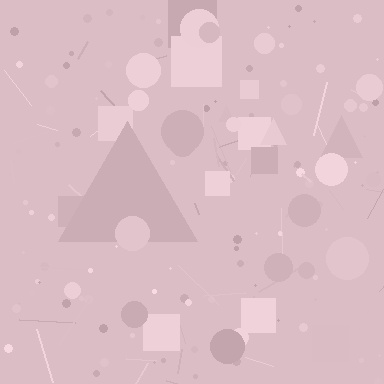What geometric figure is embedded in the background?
A triangle is embedded in the background.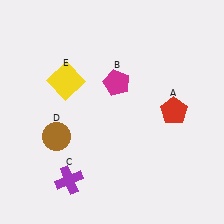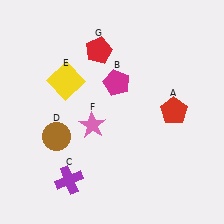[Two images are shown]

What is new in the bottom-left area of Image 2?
A pink star (F) was added in the bottom-left area of Image 2.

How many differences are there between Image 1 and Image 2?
There are 2 differences between the two images.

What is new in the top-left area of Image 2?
A red pentagon (G) was added in the top-left area of Image 2.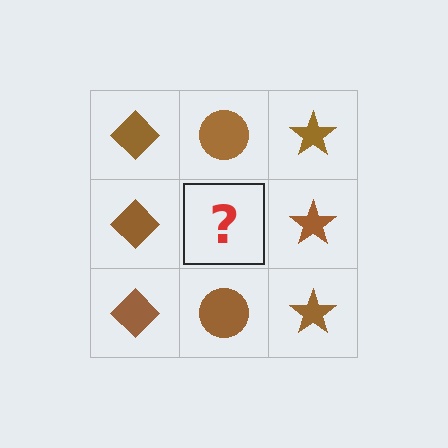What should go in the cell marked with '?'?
The missing cell should contain a brown circle.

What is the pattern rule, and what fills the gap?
The rule is that each column has a consistent shape. The gap should be filled with a brown circle.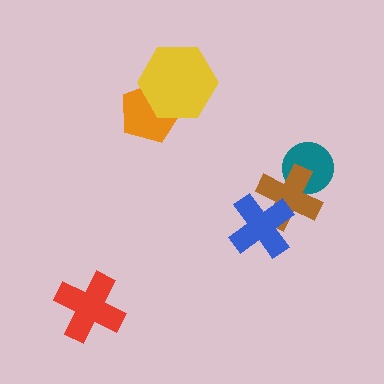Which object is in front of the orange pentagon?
The yellow hexagon is in front of the orange pentagon.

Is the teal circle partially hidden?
Yes, it is partially covered by another shape.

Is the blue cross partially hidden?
No, no other shape covers it.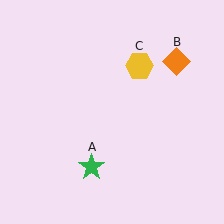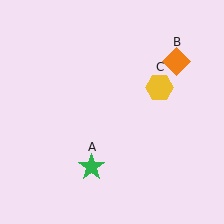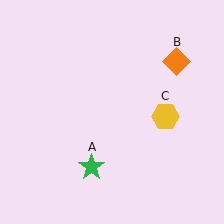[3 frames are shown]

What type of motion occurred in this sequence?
The yellow hexagon (object C) rotated clockwise around the center of the scene.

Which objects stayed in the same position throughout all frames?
Green star (object A) and orange diamond (object B) remained stationary.